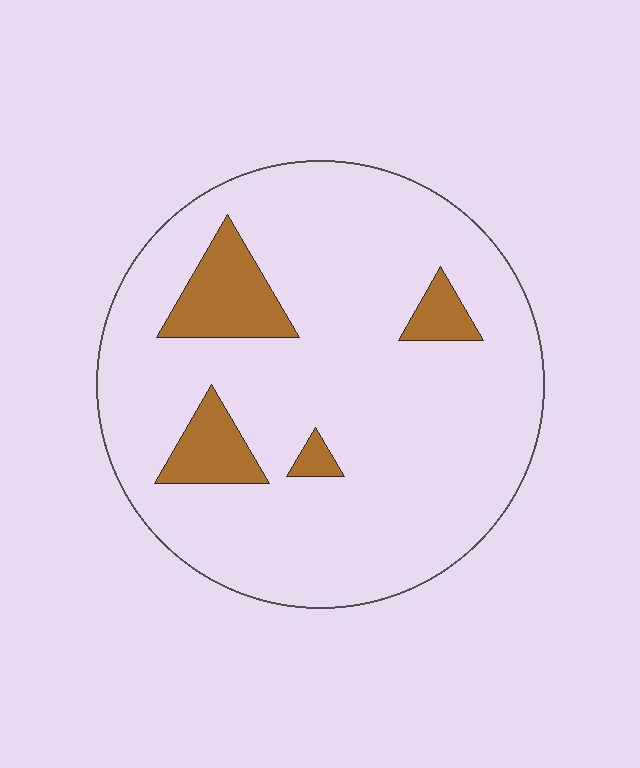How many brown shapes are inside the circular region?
4.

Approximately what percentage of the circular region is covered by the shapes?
Approximately 10%.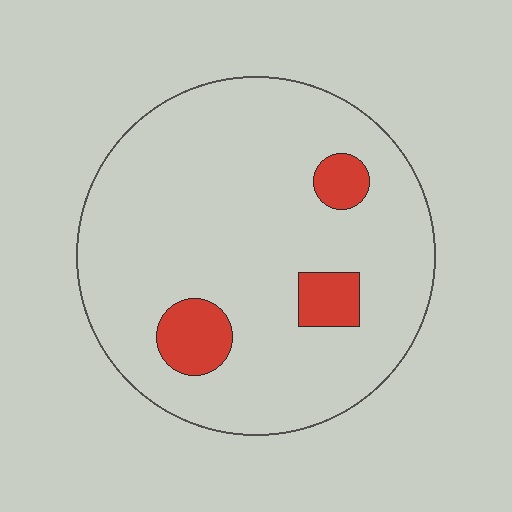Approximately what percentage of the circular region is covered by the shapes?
Approximately 10%.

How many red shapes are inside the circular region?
3.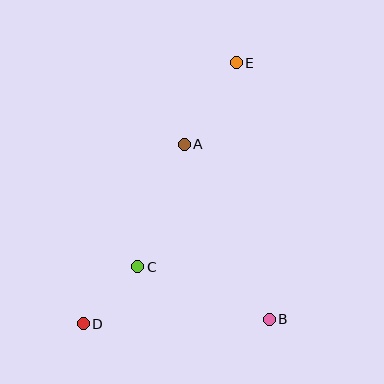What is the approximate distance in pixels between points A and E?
The distance between A and E is approximately 97 pixels.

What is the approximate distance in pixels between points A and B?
The distance between A and B is approximately 195 pixels.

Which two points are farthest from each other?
Points D and E are farthest from each other.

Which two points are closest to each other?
Points C and D are closest to each other.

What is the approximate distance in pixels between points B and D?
The distance between B and D is approximately 186 pixels.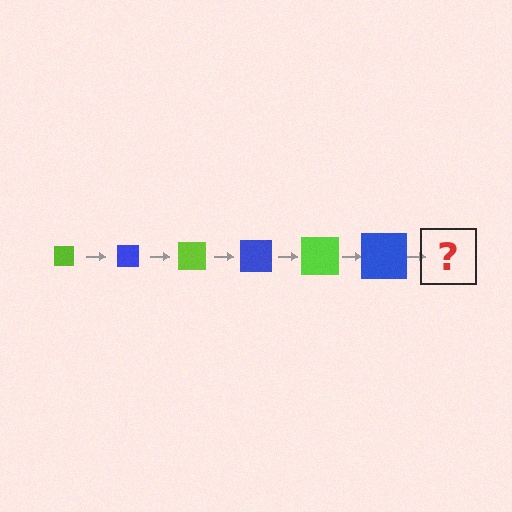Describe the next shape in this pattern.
It should be a lime square, larger than the previous one.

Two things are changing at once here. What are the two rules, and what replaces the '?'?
The two rules are that the square grows larger each step and the color cycles through lime and blue. The '?' should be a lime square, larger than the previous one.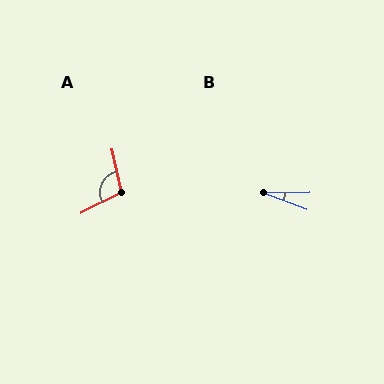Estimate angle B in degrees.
Approximately 21 degrees.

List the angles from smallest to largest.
B (21°), A (104°).